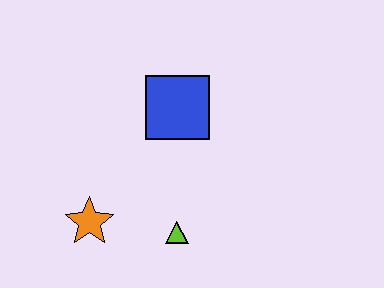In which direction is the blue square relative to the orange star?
The blue square is above the orange star.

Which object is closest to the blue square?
The lime triangle is closest to the blue square.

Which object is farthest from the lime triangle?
The blue square is farthest from the lime triangle.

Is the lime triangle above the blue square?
No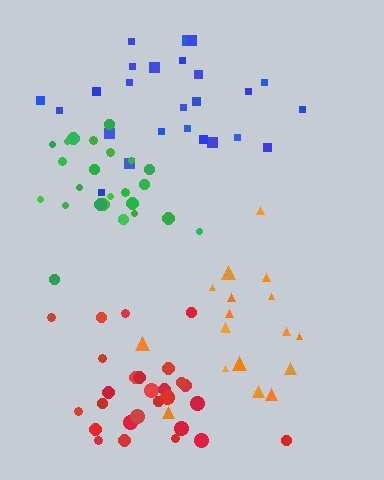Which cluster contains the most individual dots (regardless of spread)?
Red (27).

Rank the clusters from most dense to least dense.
green, red, blue, orange.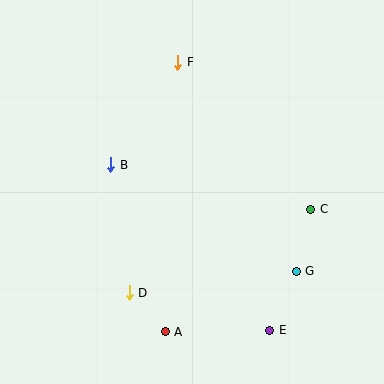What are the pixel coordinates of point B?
Point B is at (111, 165).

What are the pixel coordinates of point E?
Point E is at (270, 330).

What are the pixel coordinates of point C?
Point C is at (311, 209).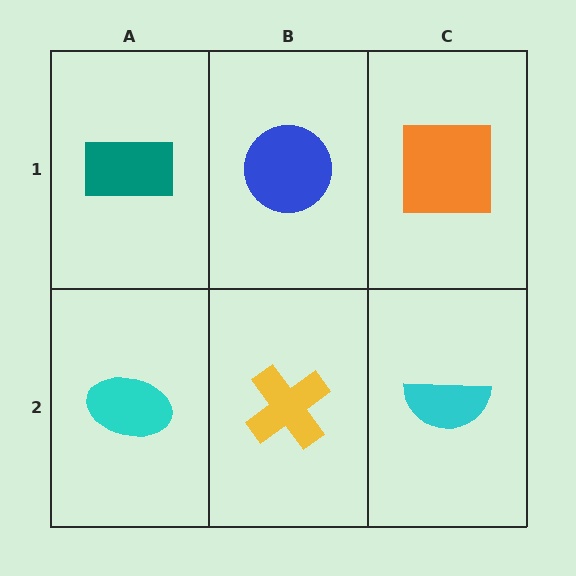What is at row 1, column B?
A blue circle.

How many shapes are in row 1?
3 shapes.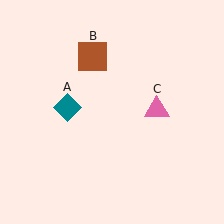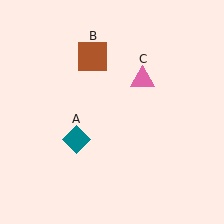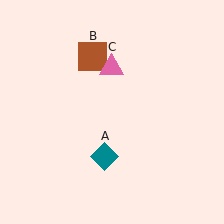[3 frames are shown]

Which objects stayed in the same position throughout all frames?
Brown square (object B) remained stationary.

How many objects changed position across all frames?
2 objects changed position: teal diamond (object A), pink triangle (object C).